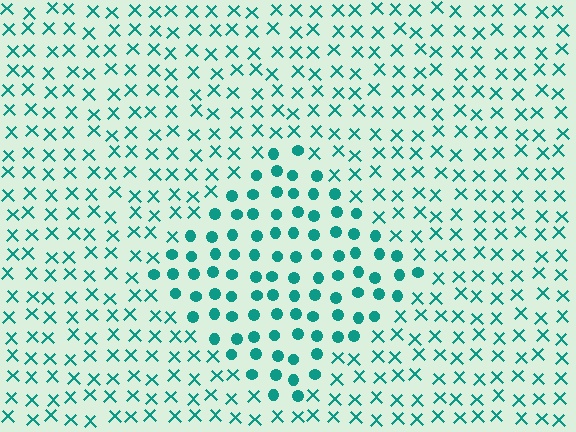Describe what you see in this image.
The image is filled with small teal elements arranged in a uniform grid. A diamond-shaped region contains circles, while the surrounding area contains X marks. The boundary is defined purely by the change in element shape.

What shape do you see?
I see a diamond.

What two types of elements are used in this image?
The image uses circles inside the diamond region and X marks outside it.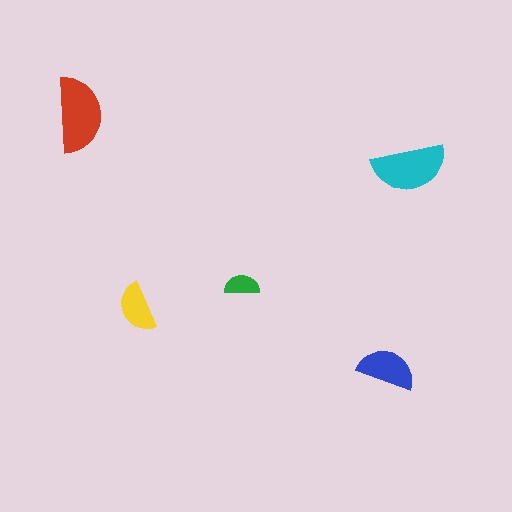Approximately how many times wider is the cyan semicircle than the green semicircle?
About 2 times wider.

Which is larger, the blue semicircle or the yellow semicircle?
The blue one.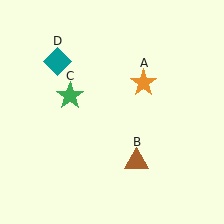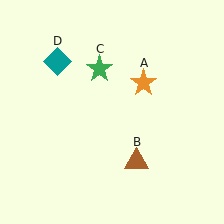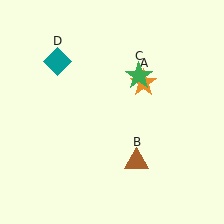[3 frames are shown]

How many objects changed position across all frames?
1 object changed position: green star (object C).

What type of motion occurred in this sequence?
The green star (object C) rotated clockwise around the center of the scene.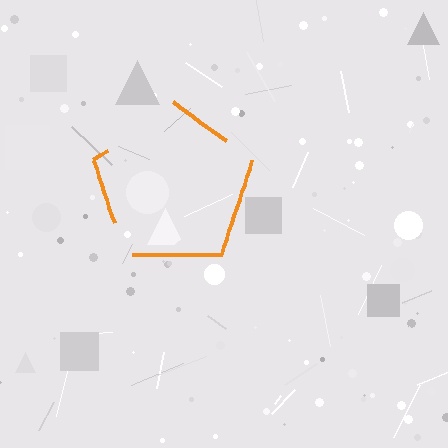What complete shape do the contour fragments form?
The contour fragments form a pentagon.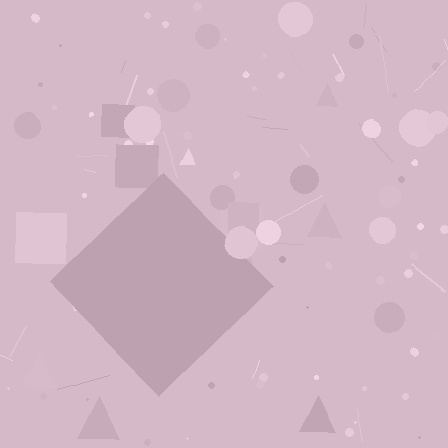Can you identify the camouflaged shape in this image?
The camouflaged shape is a diamond.